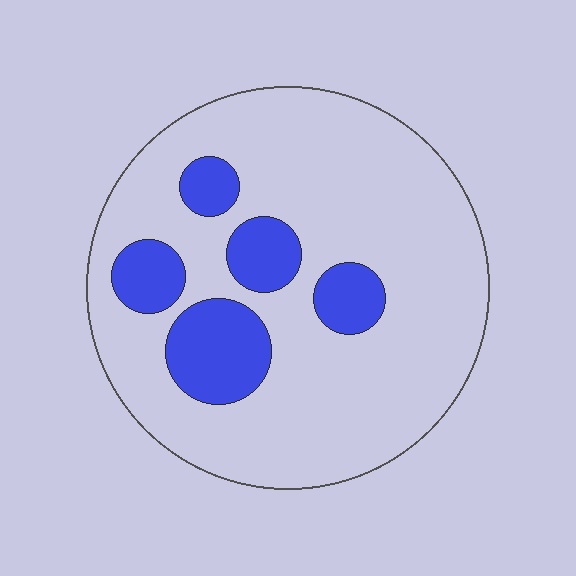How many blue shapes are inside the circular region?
5.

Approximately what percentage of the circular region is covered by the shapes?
Approximately 20%.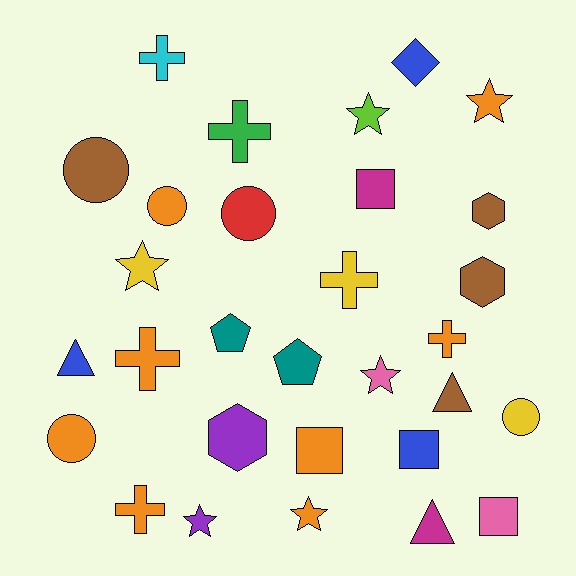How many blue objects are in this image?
There are 3 blue objects.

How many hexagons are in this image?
There are 3 hexagons.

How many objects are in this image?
There are 30 objects.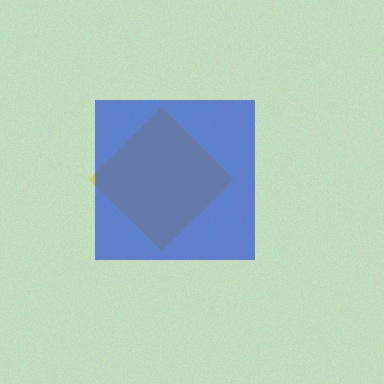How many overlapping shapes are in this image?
There are 2 overlapping shapes in the image.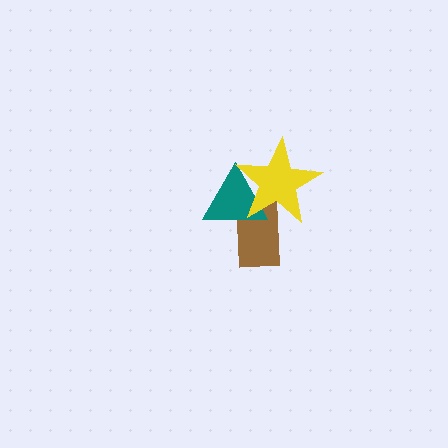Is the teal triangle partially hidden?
Yes, it is partially covered by another shape.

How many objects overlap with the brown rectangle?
2 objects overlap with the brown rectangle.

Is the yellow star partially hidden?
No, no other shape covers it.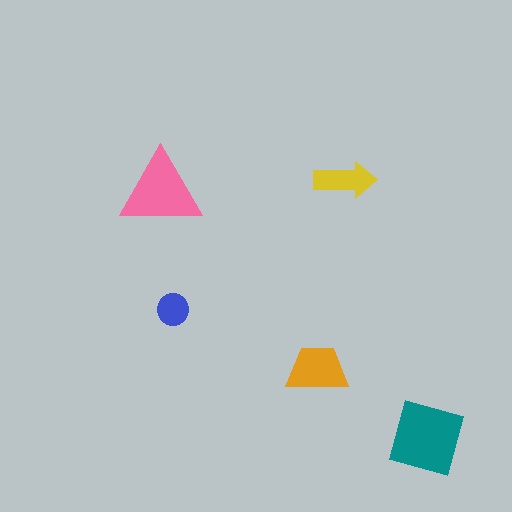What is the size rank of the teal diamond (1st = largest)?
1st.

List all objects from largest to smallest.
The teal diamond, the pink triangle, the orange trapezoid, the yellow arrow, the blue circle.